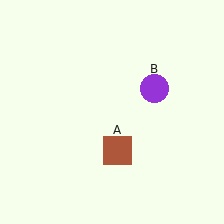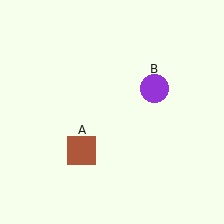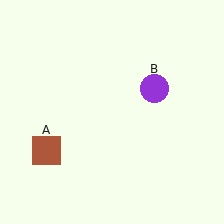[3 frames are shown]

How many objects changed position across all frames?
1 object changed position: brown square (object A).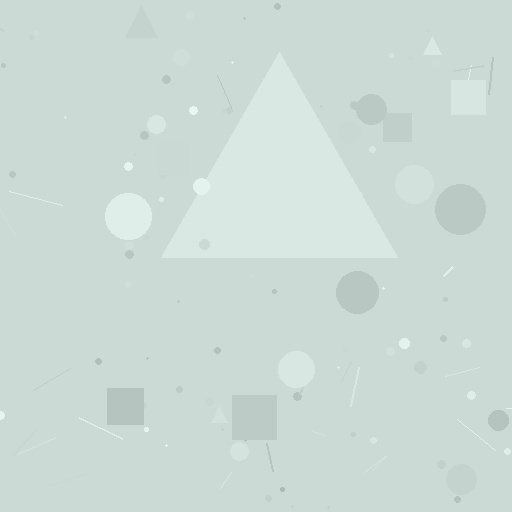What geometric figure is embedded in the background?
A triangle is embedded in the background.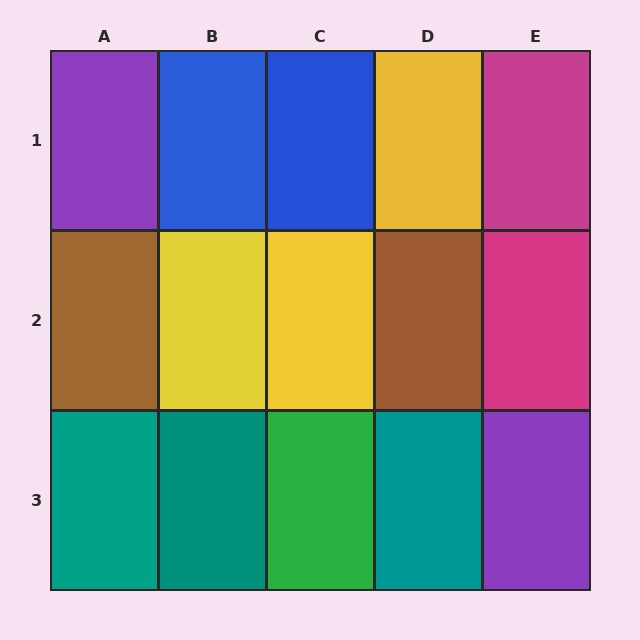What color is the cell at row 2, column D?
Brown.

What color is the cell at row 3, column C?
Green.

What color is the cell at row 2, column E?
Magenta.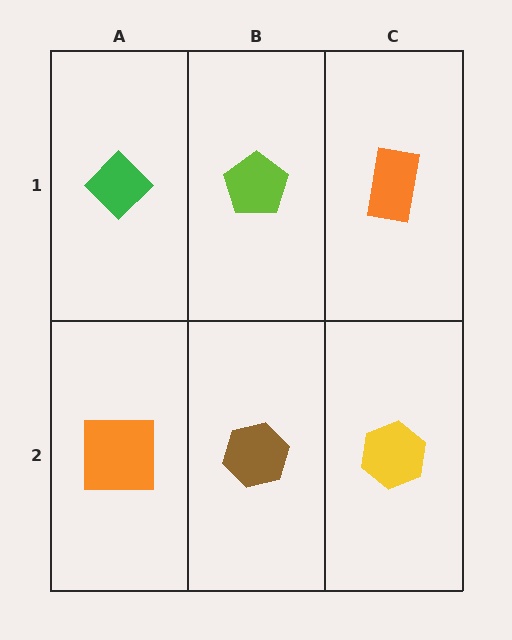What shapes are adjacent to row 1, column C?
A yellow hexagon (row 2, column C), a lime pentagon (row 1, column B).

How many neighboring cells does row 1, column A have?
2.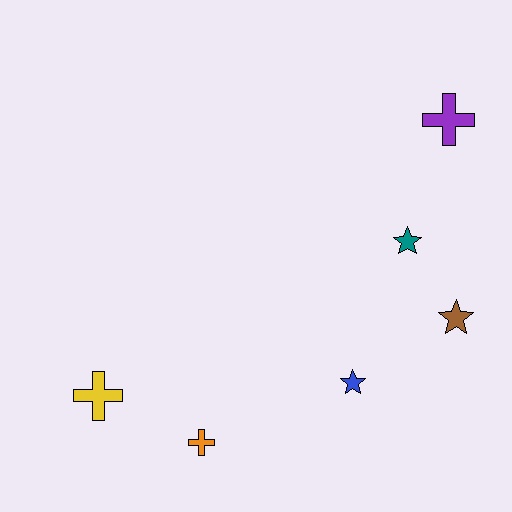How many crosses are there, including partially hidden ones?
There are 3 crosses.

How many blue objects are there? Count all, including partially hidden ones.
There is 1 blue object.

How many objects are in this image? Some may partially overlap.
There are 6 objects.